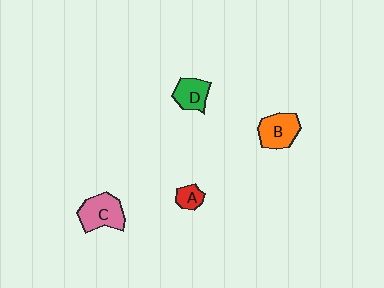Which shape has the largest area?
Shape C (pink).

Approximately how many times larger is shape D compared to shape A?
Approximately 1.7 times.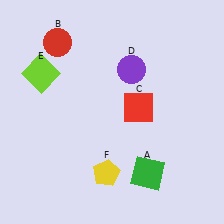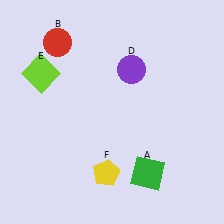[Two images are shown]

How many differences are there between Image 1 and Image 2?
There is 1 difference between the two images.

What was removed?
The red square (C) was removed in Image 2.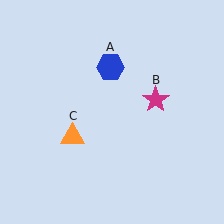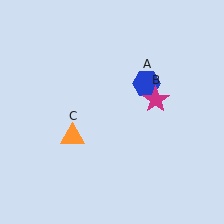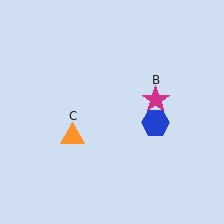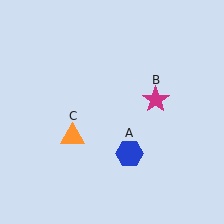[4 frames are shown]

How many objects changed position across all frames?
1 object changed position: blue hexagon (object A).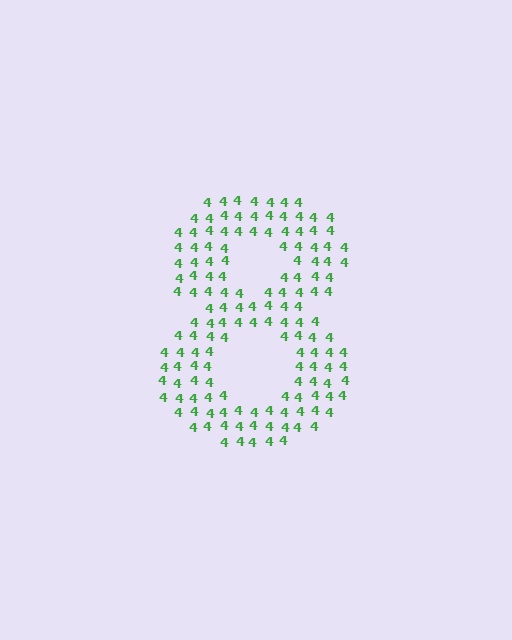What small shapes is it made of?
It is made of small digit 4's.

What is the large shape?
The large shape is the digit 8.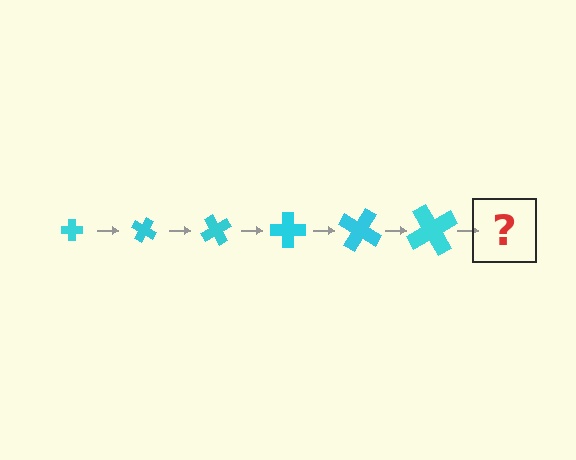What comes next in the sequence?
The next element should be a cross, larger than the previous one and rotated 180 degrees from the start.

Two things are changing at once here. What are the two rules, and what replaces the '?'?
The two rules are that the cross grows larger each step and it rotates 30 degrees each step. The '?' should be a cross, larger than the previous one and rotated 180 degrees from the start.